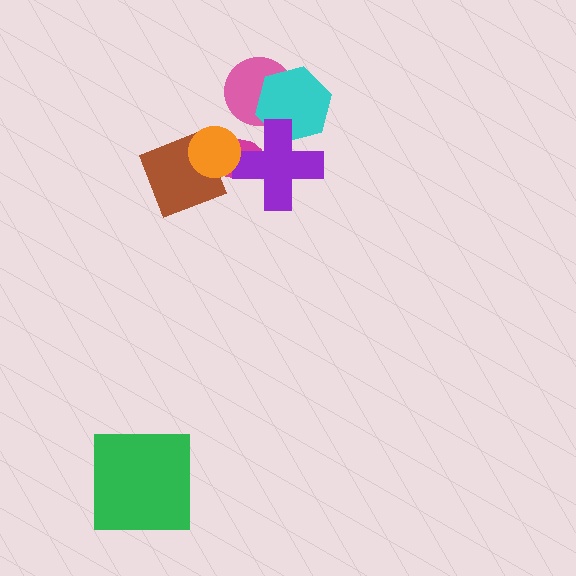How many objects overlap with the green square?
0 objects overlap with the green square.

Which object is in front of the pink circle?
The cyan hexagon is in front of the pink circle.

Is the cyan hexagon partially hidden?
Yes, it is partially covered by another shape.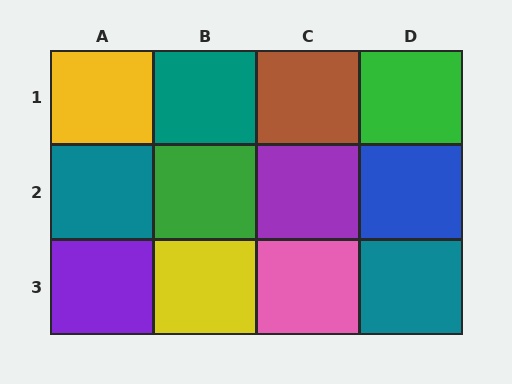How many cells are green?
2 cells are green.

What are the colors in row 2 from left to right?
Teal, green, purple, blue.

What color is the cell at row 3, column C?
Pink.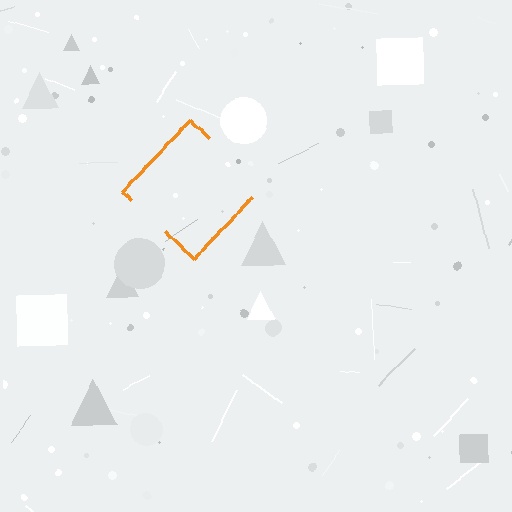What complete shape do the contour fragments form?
The contour fragments form a diamond.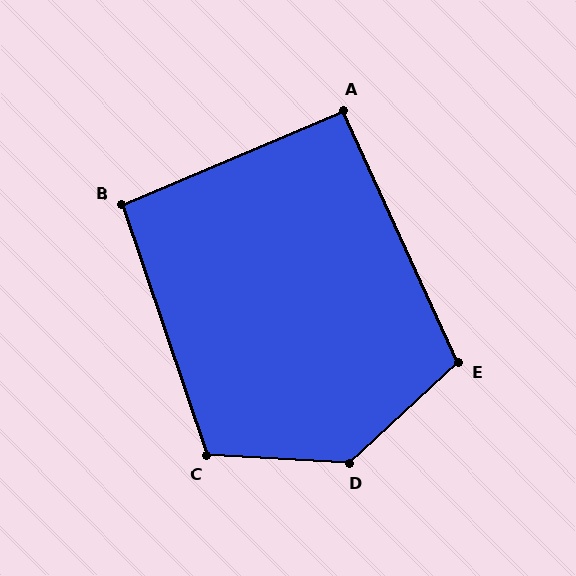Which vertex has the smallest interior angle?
A, at approximately 91 degrees.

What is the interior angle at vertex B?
Approximately 94 degrees (approximately right).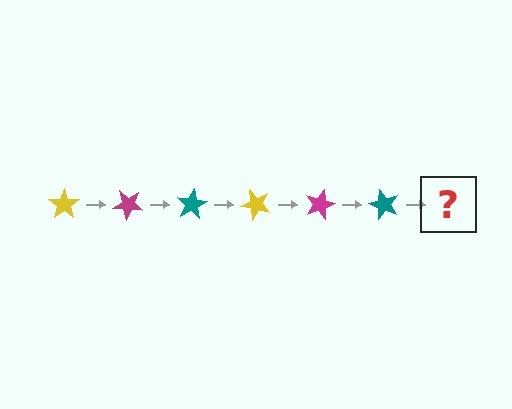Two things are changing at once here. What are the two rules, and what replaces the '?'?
The two rules are that it rotates 40 degrees each step and the color cycles through yellow, magenta, and teal. The '?' should be a yellow star, rotated 240 degrees from the start.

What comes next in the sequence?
The next element should be a yellow star, rotated 240 degrees from the start.